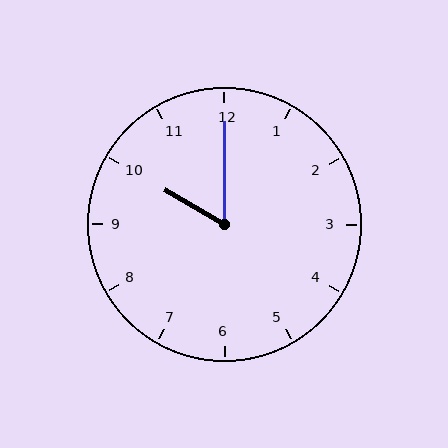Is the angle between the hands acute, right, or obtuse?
It is acute.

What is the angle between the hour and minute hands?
Approximately 60 degrees.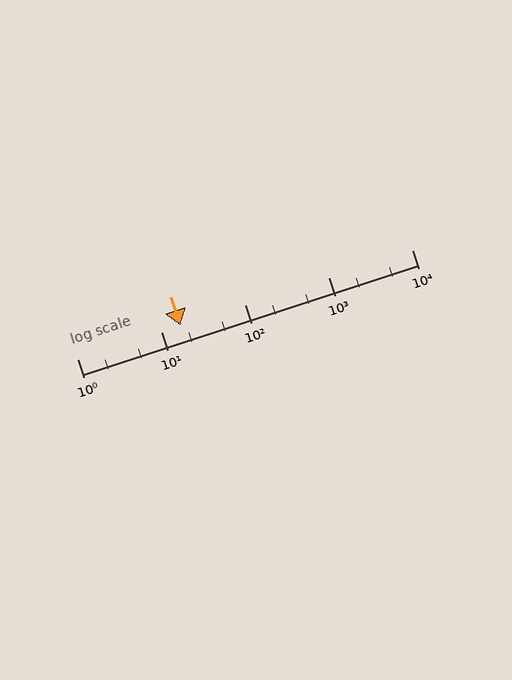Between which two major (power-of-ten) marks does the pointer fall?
The pointer is between 10 and 100.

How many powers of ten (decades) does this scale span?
The scale spans 4 decades, from 1 to 10000.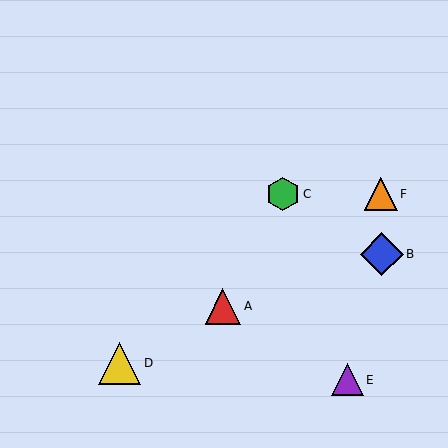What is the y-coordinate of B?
Object B is at y≈254.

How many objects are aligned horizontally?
2 objects (C, F) are aligned horizontally.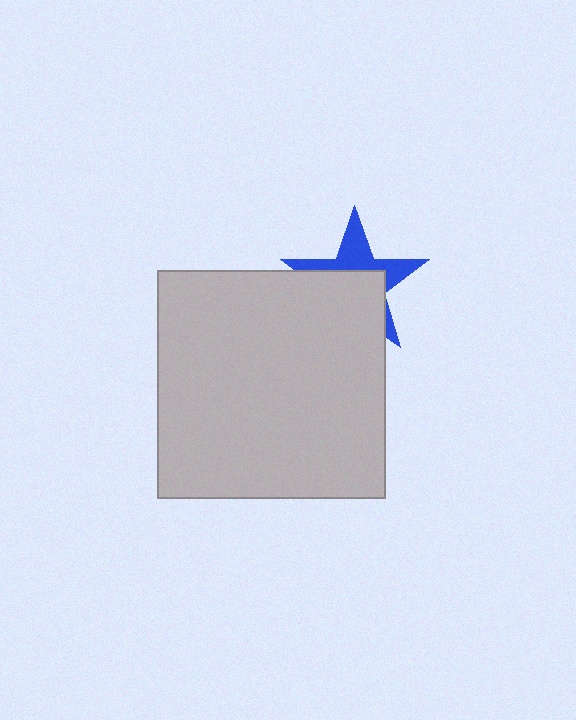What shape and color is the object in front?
The object in front is a light gray square.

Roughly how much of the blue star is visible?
A small part of it is visible (roughly 43%).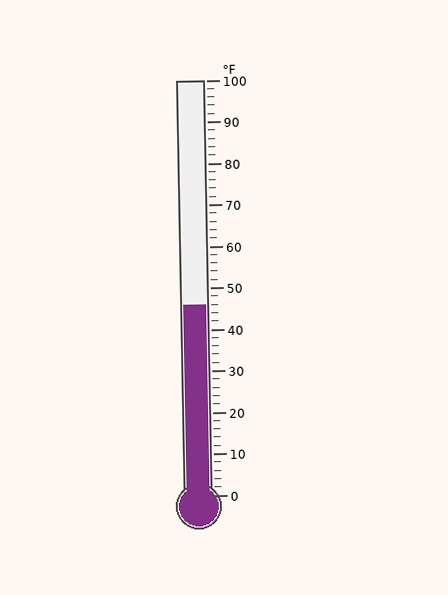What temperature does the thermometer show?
The thermometer shows approximately 46°F.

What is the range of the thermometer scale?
The thermometer scale ranges from 0°F to 100°F.